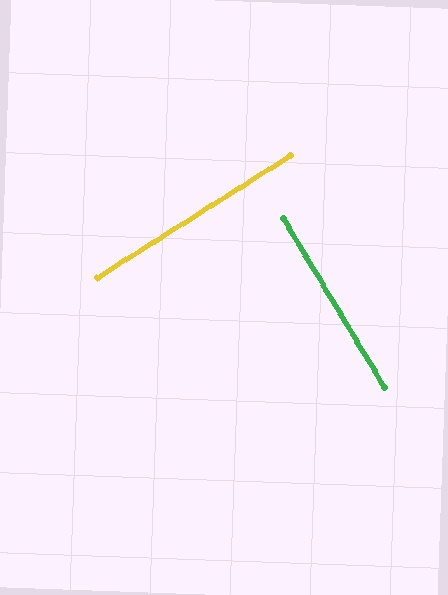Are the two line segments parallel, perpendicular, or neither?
Perpendicular — they meet at approximately 89°.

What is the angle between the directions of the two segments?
Approximately 89 degrees.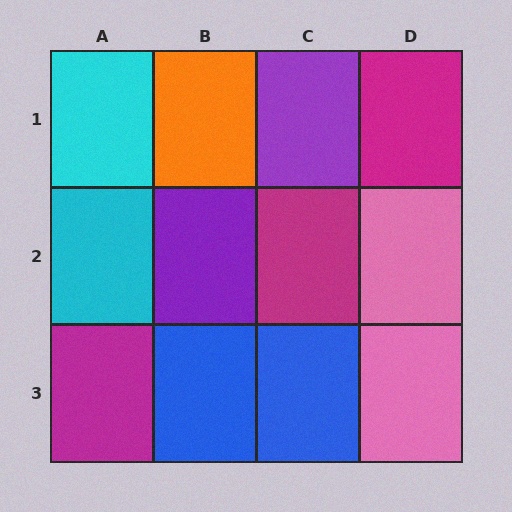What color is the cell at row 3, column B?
Blue.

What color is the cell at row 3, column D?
Pink.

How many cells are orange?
1 cell is orange.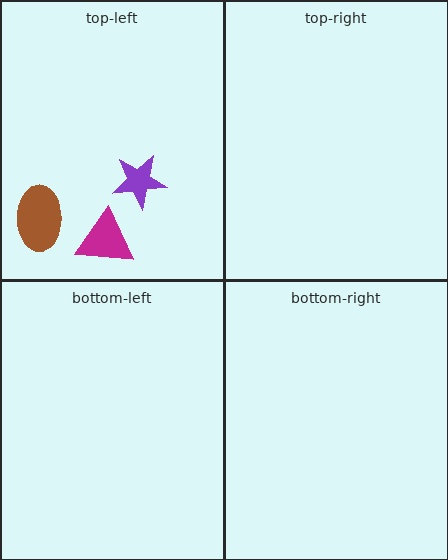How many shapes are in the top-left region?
3.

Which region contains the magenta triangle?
The top-left region.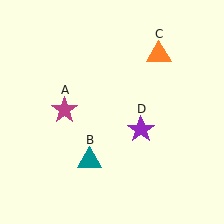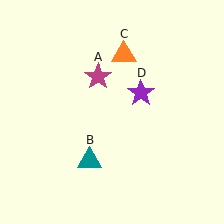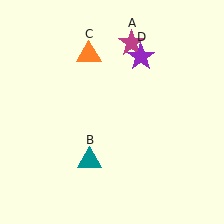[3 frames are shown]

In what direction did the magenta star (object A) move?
The magenta star (object A) moved up and to the right.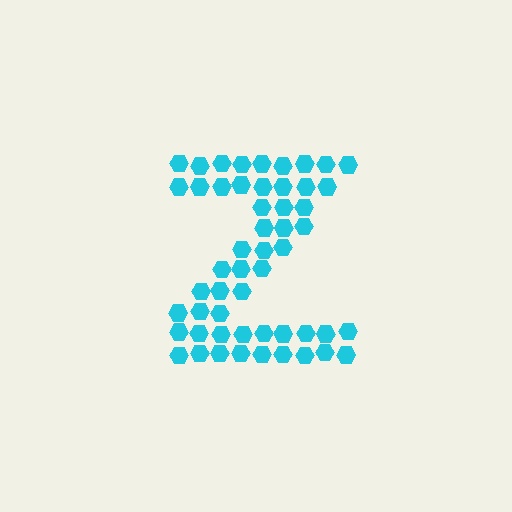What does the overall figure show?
The overall figure shows the letter Z.